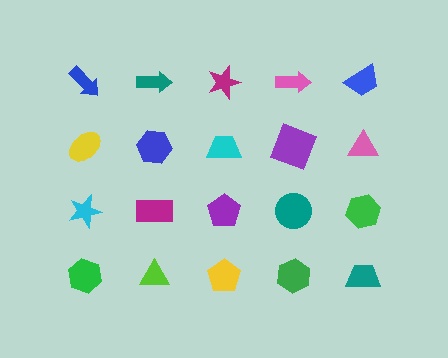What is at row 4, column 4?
A green hexagon.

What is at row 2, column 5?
A pink triangle.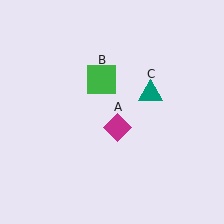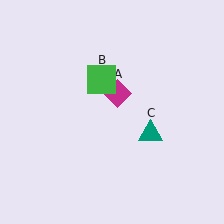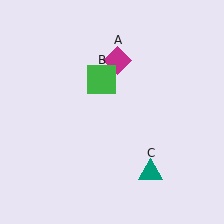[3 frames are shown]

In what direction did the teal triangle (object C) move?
The teal triangle (object C) moved down.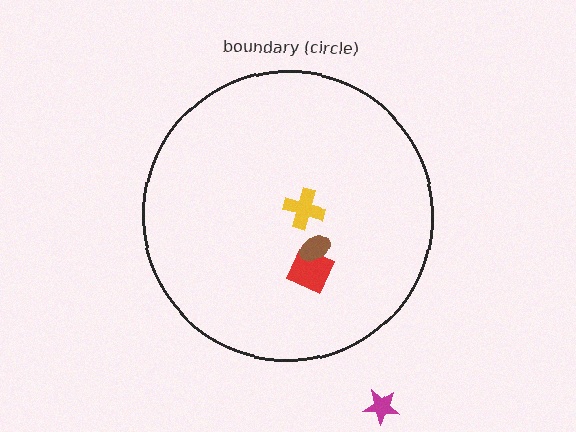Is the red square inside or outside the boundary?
Inside.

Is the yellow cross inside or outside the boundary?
Inside.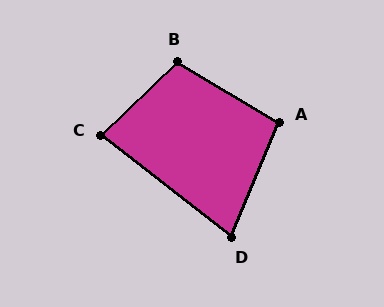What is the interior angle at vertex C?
Approximately 82 degrees (acute).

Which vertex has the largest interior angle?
B, at approximately 105 degrees.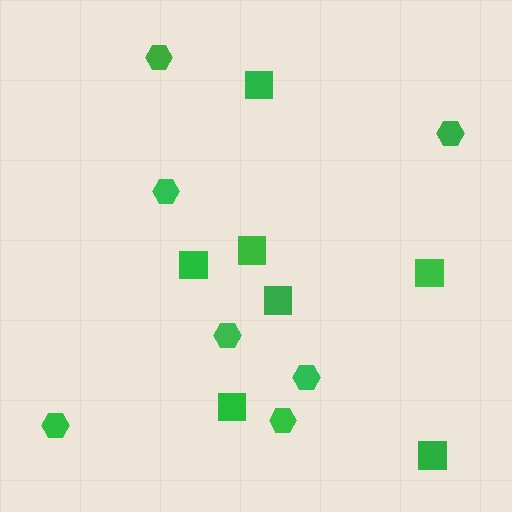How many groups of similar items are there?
There are 2 groups: one group of hexagons (7) and one group of squares (7).